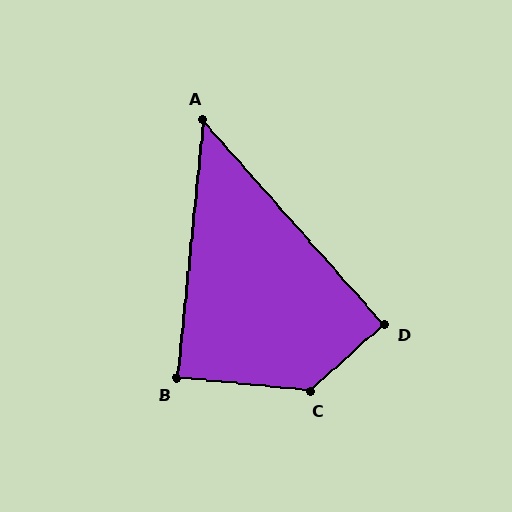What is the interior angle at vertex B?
Approximately 90 degrees (approximately right).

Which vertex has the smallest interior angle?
A, at approximately 47 degrees.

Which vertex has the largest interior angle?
C, at approximately 133 degrees.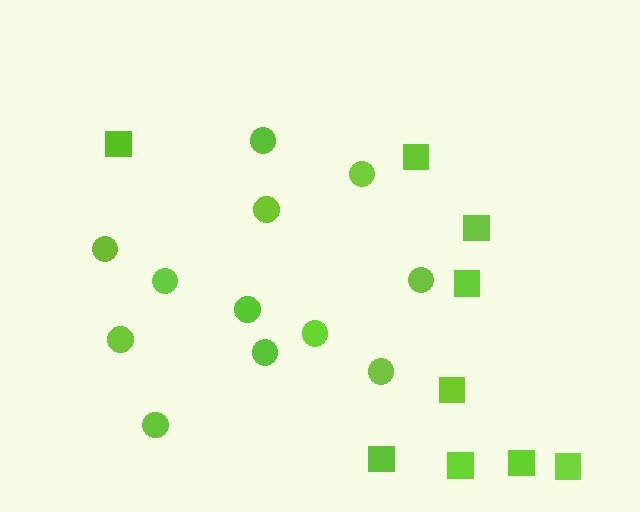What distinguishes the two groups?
There are 2 groups: one group of circles (12) and one group of squares (9).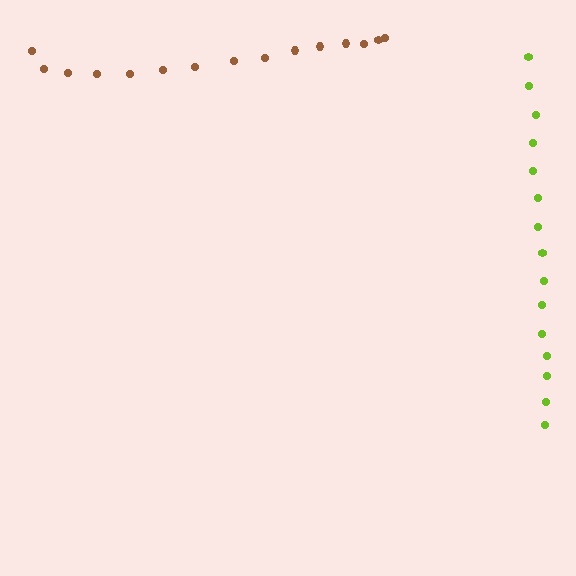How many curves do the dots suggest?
There are 2 distinct paths.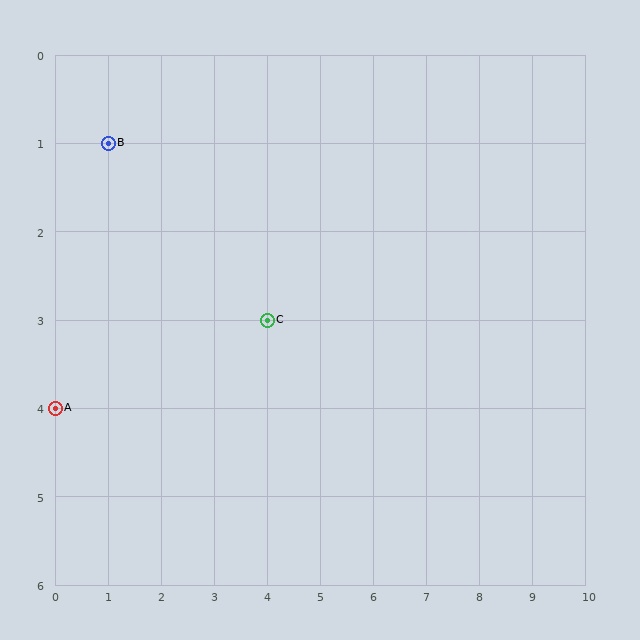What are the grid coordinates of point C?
Point C is at grid coordinates (4, 3).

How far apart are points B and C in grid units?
Points B and C are 3 columns and 2 rows apart (about 3.6 grid units diagonally).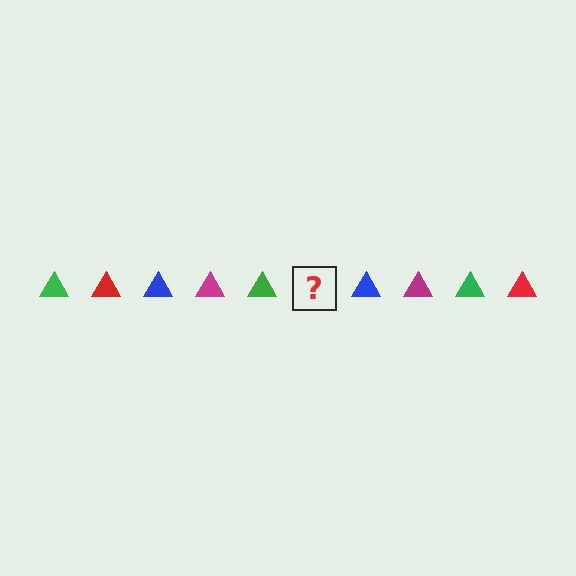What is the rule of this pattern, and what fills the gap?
The rule is that the pattern cycles through green, red, blue, magenta triangles. The gap should be filled with a red triangle.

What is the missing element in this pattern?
The missing element is a red triangle.